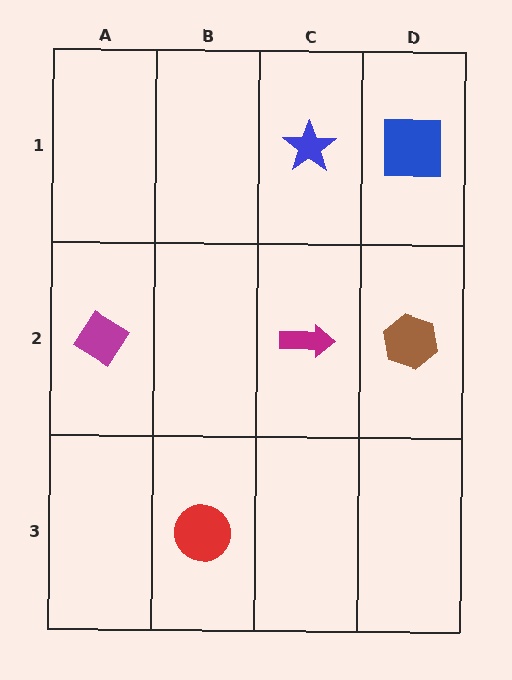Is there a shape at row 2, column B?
No, that cell is empty.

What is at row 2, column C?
A magenta arrow.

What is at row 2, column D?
A brown hexagon.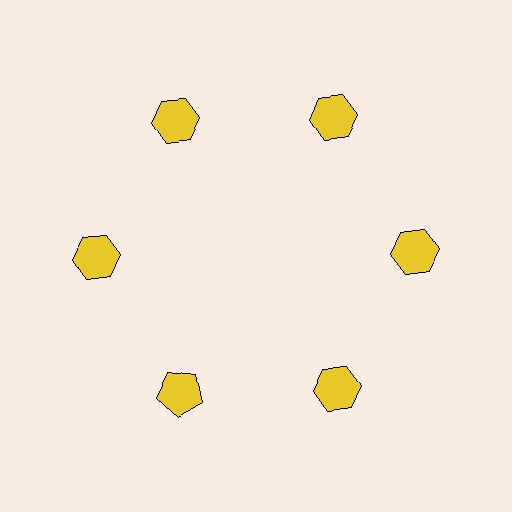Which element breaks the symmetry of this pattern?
The yellow pentagon at roughly the 7 o'clock position breaks the symmetry. All other shapes are yellow hexagons.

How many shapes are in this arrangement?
There are 6 shapes arranged in a ring pattern.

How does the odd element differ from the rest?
It has a different shape: pentagon instead of hexagon.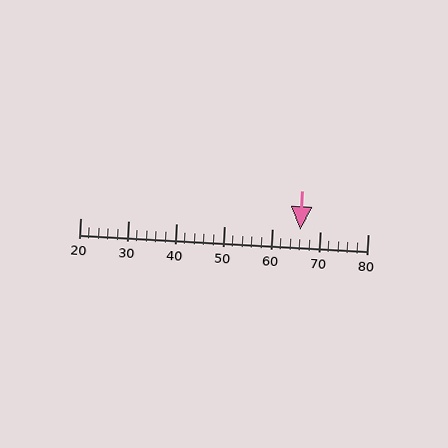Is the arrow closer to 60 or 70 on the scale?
The arrow is closer to 70.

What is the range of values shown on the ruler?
The ruler shows values from 20 to 80.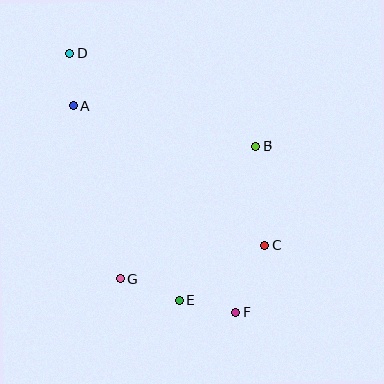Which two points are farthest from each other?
Points D and F are farthest from each other.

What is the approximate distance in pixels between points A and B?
The distance between A and B is approximately 187 pixels.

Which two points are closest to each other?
Points A and D are closest to each other.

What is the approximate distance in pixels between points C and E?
The distance between C and E is approximately 102 pixels.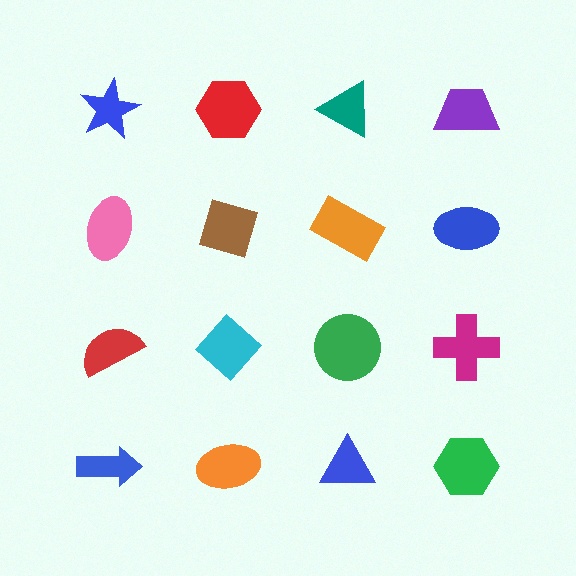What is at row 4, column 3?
A blue triangle.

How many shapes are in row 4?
4 shapes.